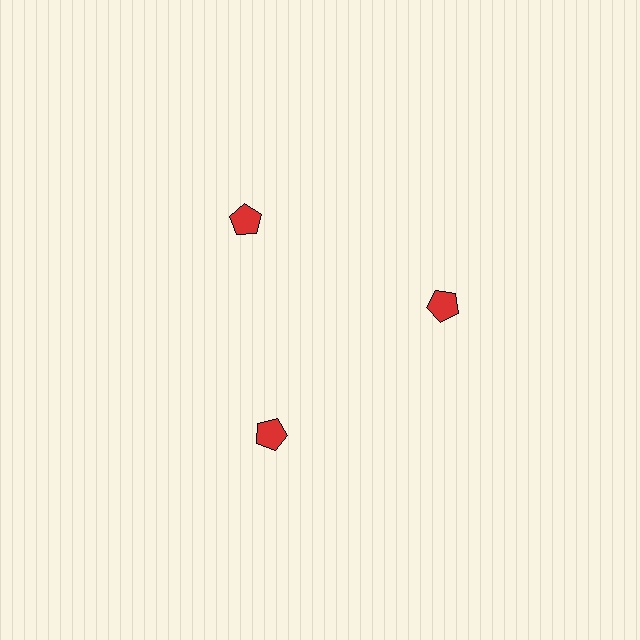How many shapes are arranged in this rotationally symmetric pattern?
There are 3 shapes, arranged in 3 groups of 1.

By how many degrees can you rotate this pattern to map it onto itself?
The pattern maps onto itself every 120 degrees of rotation.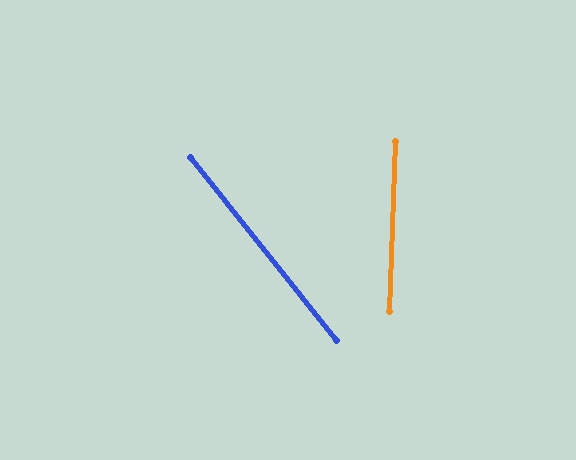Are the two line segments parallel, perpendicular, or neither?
Neither parallel nor perpendicular — they differ by about 41°.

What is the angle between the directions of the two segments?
Approximately 41 degrees.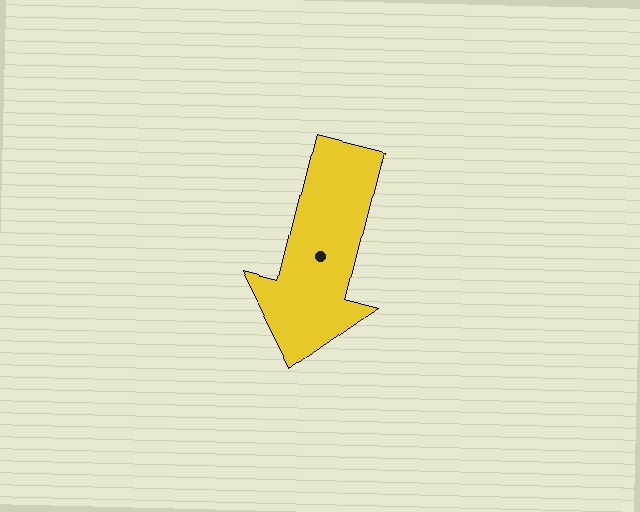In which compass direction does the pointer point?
South.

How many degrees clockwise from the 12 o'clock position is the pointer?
Approximately 194 degrees.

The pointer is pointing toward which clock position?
Roughly 6 o'clock.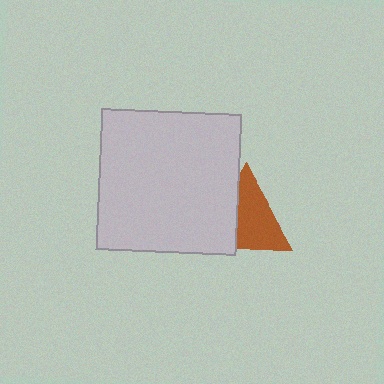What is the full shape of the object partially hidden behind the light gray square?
The partially hidden object is a brown triangle.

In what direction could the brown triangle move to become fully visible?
The brown triangle could move right. That would shift it out from behind the light gray square entirely.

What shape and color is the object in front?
The object in front is a light gray square.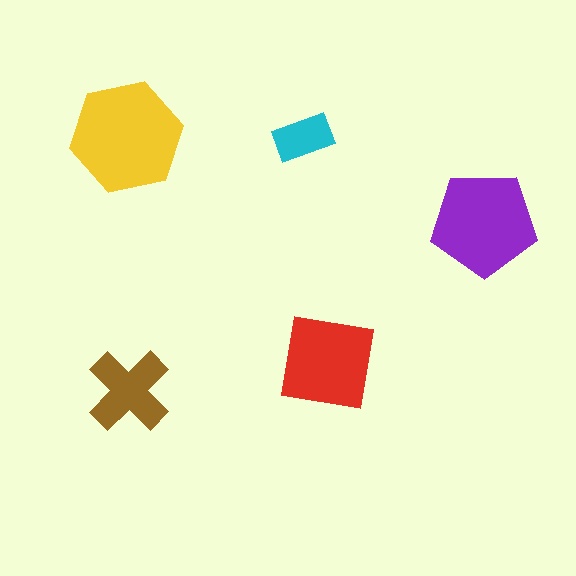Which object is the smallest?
The cyan rectangle.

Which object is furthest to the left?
The yellow hexagon is leftmost.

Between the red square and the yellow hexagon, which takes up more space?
The yellow hexagon.